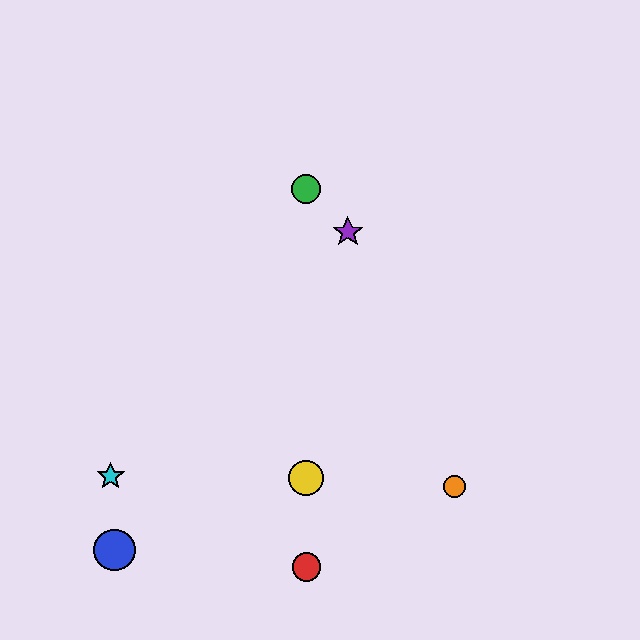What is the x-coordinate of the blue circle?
The blue circle is at x≈114.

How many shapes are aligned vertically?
3 shapes (the red circle, the green circle, the yellow circle) are aligned vertically.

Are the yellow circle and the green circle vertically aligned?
Yes, both are at x≈306.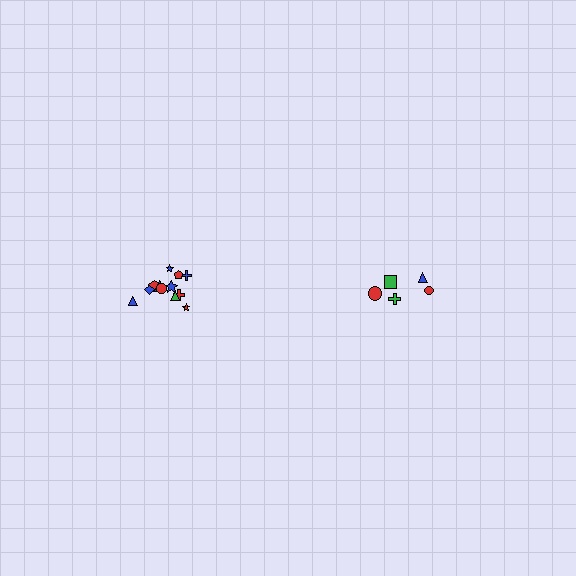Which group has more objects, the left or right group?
The left group.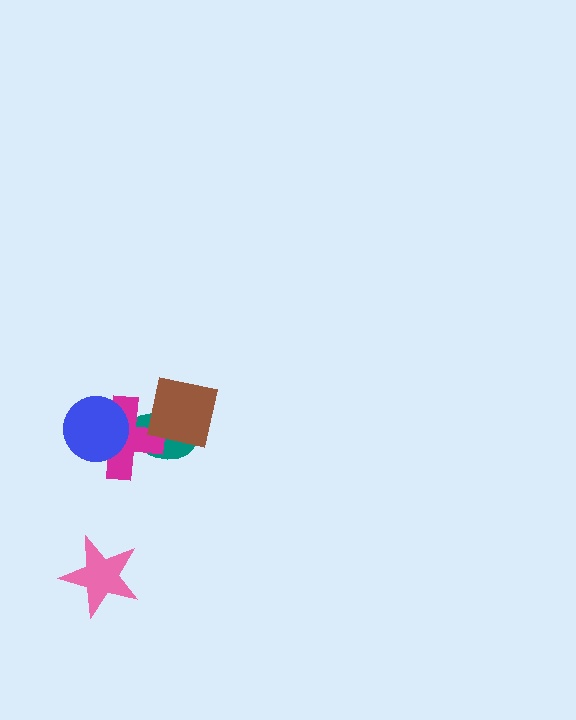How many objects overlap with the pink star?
0 objects overlap with the pink star.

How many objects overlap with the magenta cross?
3 objects overlap with the magenta cross.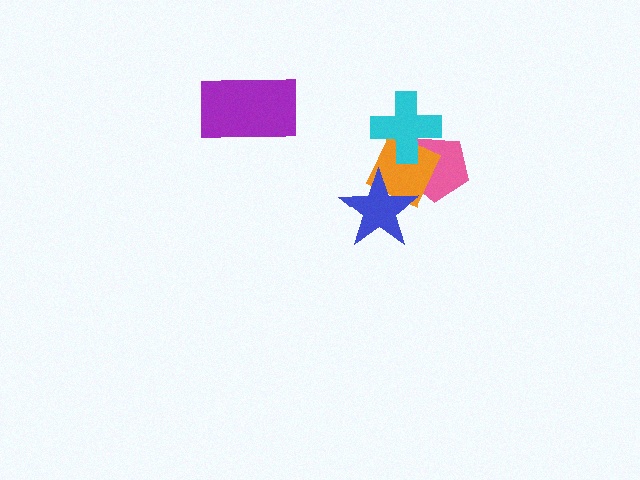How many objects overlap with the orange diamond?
3 objects overlap with the orange diamond.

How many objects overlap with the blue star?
1 object overlaps with the blue star.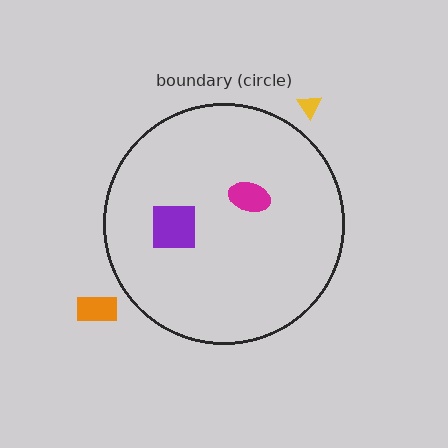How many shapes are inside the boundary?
2 inside, 2 outside.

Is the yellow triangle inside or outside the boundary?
Outside.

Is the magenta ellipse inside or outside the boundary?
Inside.